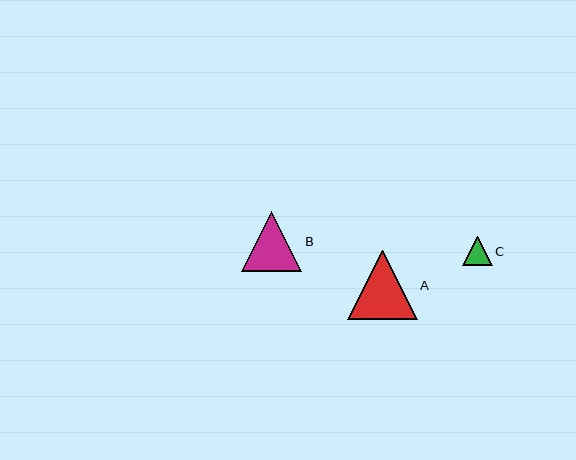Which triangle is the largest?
Triangle A is the largest with a size of approximately 69 pixels.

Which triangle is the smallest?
Triangle C is the smallest with a size of approximately 30 pixels.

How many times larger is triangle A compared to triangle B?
Triangle A is approximately 1.1 times the size of triangle B.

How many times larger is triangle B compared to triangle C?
Triangle B is approximately 2.0 times the size of triangle C.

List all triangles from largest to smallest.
From largest to smallest: A, B, C.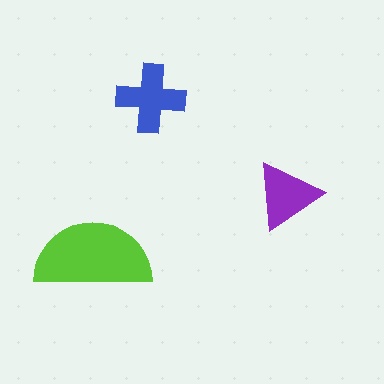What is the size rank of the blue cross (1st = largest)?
2nd.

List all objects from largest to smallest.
The lime semicircle, the blue cross, the purple triangle.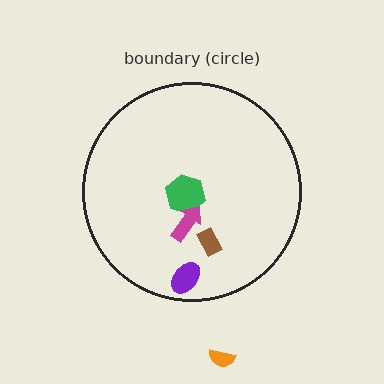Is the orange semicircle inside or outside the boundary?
Outside.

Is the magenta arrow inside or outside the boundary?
Inside.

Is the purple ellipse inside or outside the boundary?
Inside.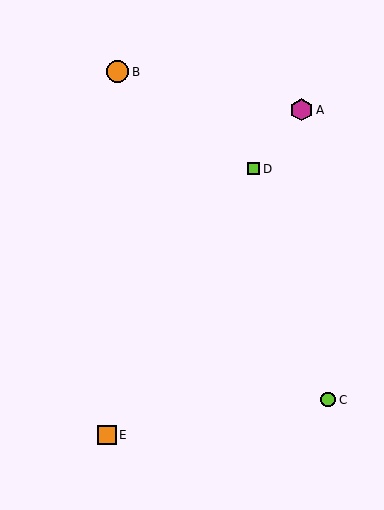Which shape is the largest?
The orange circle (labeled B) is the largest.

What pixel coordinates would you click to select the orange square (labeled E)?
Click at (107, 435) to select the orange square E.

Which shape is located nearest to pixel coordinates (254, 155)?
The lime square (labeled D) at (254, 169) is nearest to that location.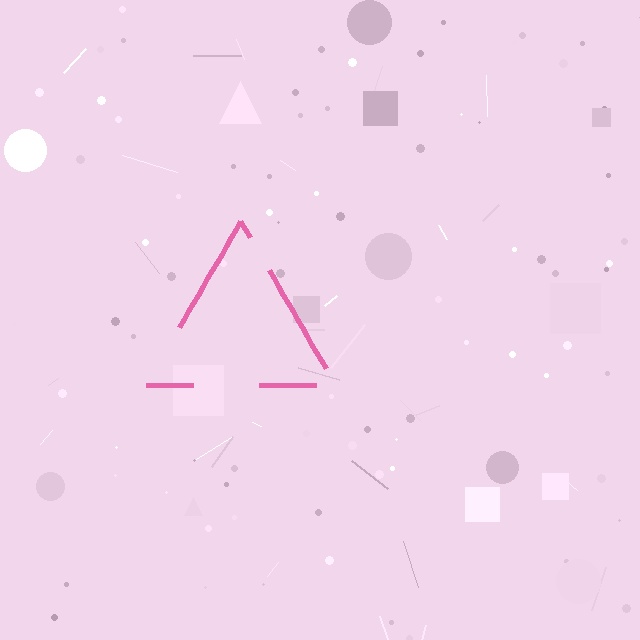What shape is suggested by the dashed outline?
The dashed outline suggests a triangle.